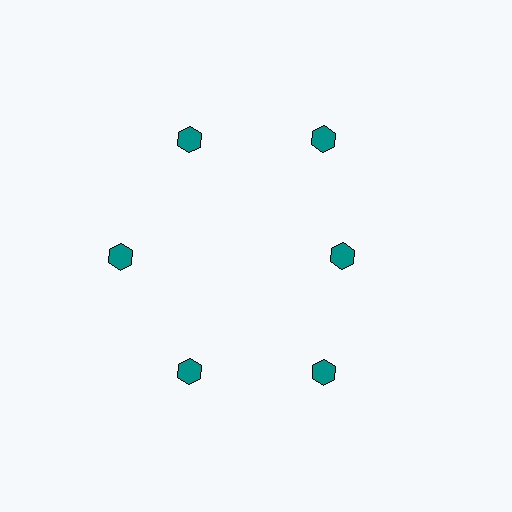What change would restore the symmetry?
The symmetry would be restored by moving it outward, back onto the ring so that all 6 hexagons sit at equal angles and equal distance from the center.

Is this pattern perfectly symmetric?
No. The 6 teal hexagons are arranged in a ring, but one element near the 3 o'clock position is pulled inward toward the center, breaking the 6-fold rotational symmetry.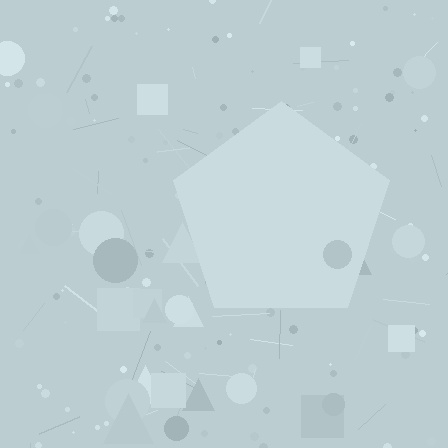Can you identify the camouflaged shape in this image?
The camouflaged shape is a pentagon.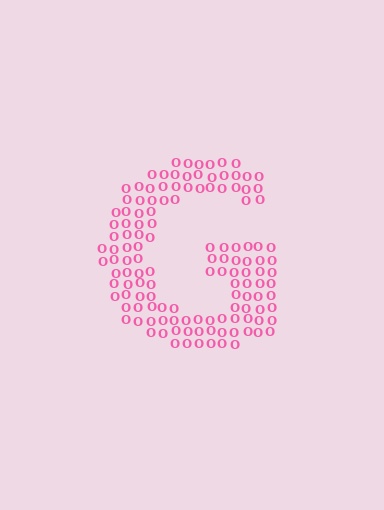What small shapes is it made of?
It is made of small letter O's.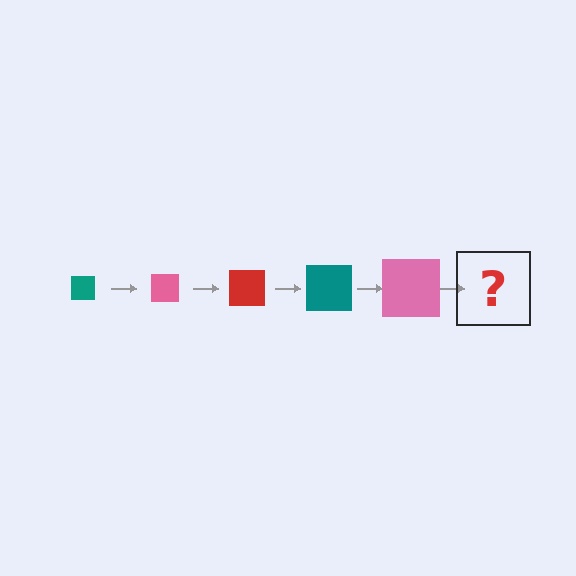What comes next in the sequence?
The next element should be a red square, larger than the previous one.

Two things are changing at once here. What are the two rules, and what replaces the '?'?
The two rules are that the square grows larger each step and the color cycles through teal, pink, and red. The '?' should be a red square, larger than the previous one.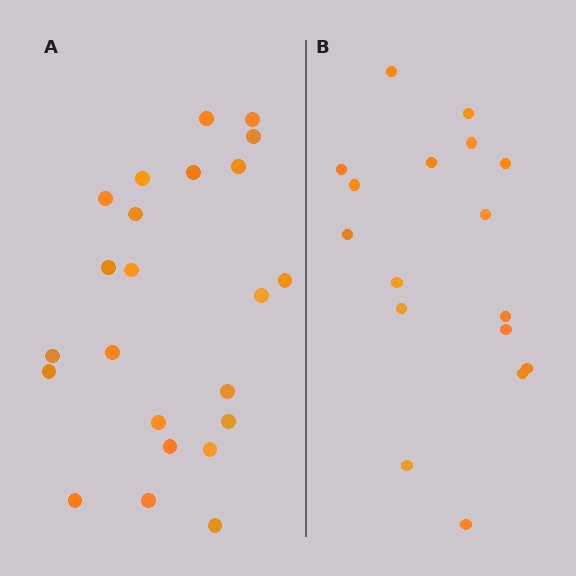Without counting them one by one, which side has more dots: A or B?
Region A (the left region) has more dots.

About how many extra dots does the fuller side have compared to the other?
Region A has about 6 more dots than region B.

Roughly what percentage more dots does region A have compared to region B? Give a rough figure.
About 35% more.